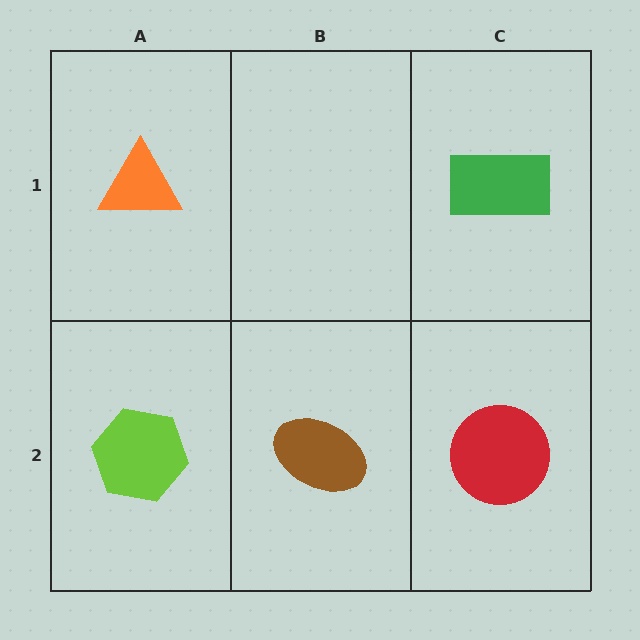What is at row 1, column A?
An orange triangle.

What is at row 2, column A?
A lime hexagon.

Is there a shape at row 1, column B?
No, that cell is empty.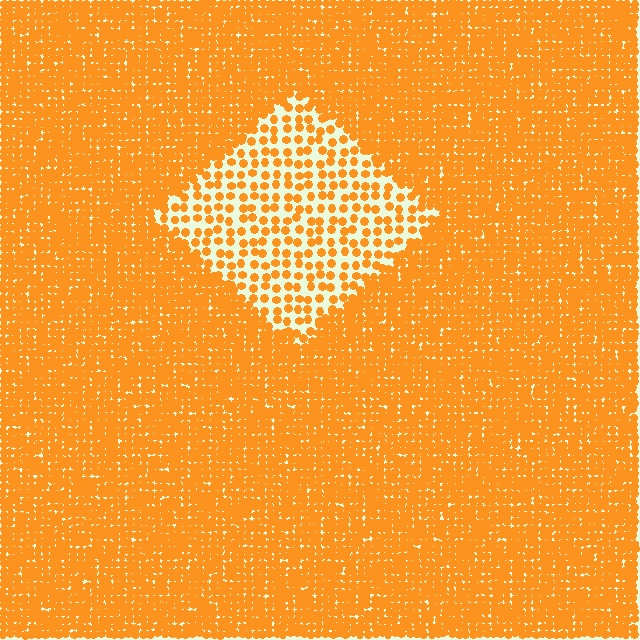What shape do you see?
I see a diamond.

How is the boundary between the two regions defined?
The boundary is defined by a change in element density (approximately 2.6x ratio). All elements are the same color, size, and shape.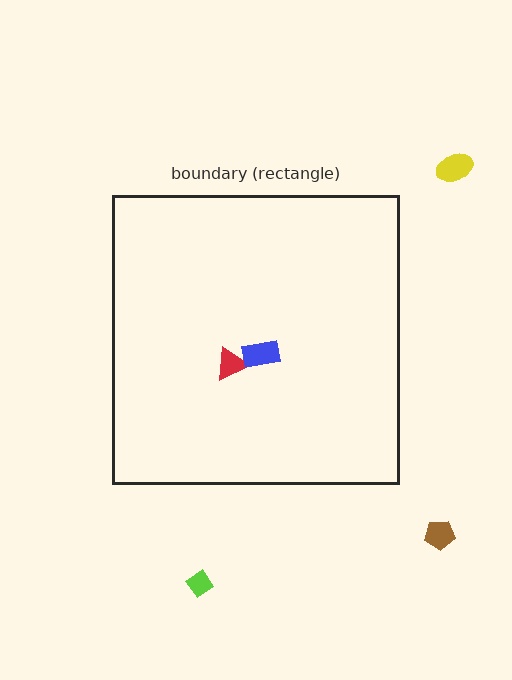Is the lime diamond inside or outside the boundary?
Outside.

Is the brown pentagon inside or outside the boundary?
Outside.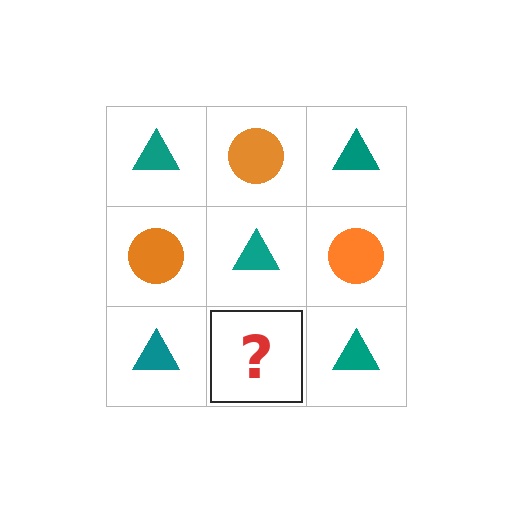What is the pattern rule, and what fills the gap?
The rule is that it alternates teal triangle and orange circle in a checkerboard pattern. The gap should be filled with an orange circle.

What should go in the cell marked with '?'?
The missing cell should contain an orange circle.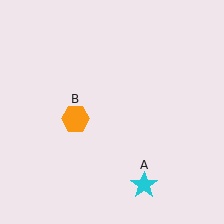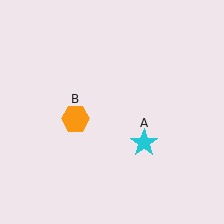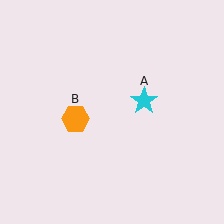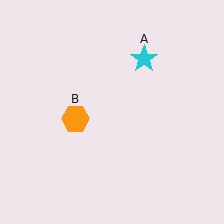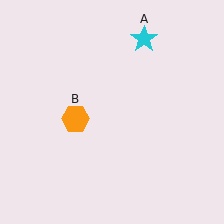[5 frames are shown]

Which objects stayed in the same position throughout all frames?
Orange hexagon (object B) remained stationary.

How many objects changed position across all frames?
1 object changed position: cyan star (object A).